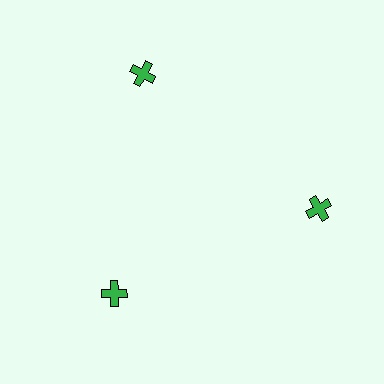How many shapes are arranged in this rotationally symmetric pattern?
There are 3 shapes, arranged in 3 groups of 1.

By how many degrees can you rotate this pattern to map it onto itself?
The pattern maps onto itself every 120 degrees of rotation.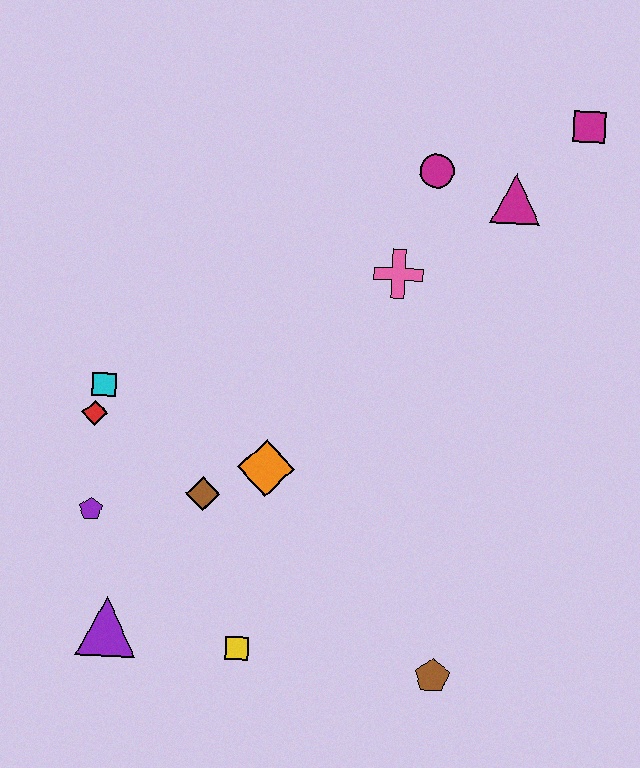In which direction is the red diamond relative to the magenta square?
The red diamond is to the left of the magenta square.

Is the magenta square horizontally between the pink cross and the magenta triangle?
No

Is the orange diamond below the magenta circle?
Yes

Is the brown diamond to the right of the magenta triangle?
No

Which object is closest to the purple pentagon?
The red diamond is closest to the purple pentagon.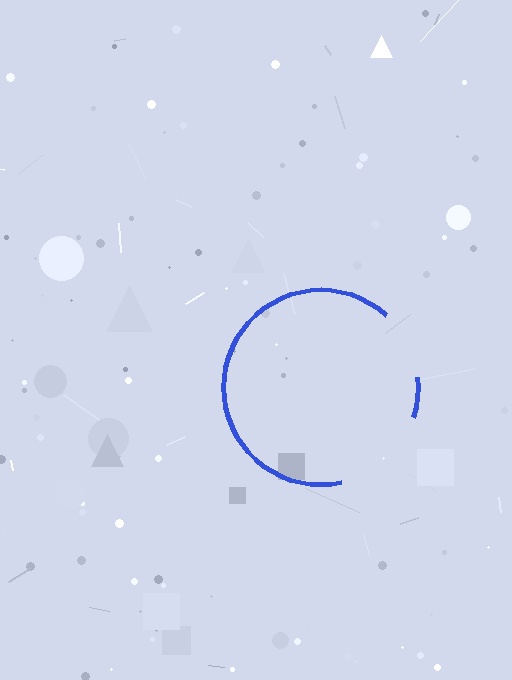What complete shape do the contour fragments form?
The contour fragments form a circle.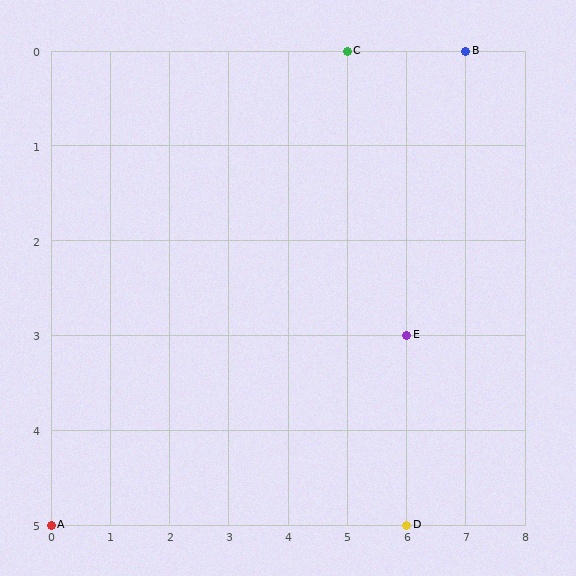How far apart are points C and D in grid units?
Points C and D are 1 column and 5 rows apart (about 5.1 grid units diagonally).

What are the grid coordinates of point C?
Point C is at grid coordinates (5, 0).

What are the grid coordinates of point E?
Point E is at grid coordinates (6, 3).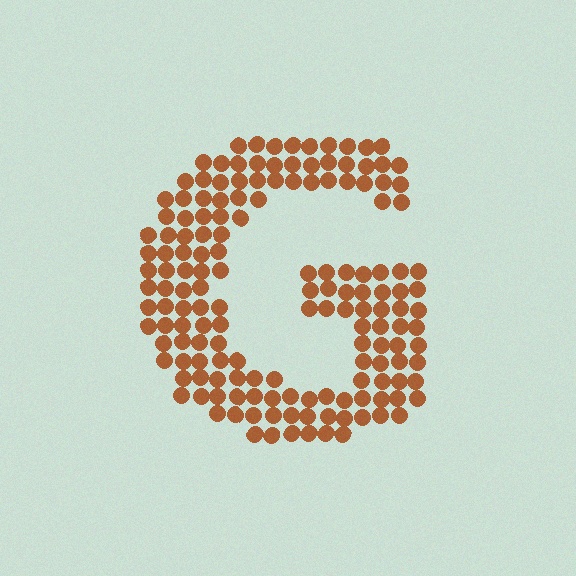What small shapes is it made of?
It is made of small circles.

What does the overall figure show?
The overall figure shows the letter G.